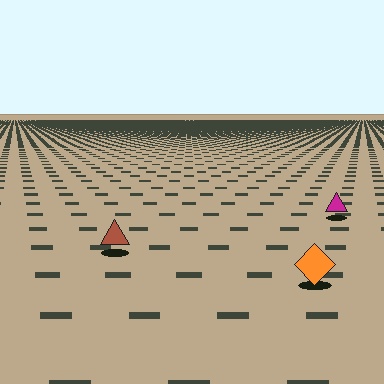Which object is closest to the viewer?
The orange diamond is closest. The texture marks near it are larger and more spread out.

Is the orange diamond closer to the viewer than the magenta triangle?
Yes. The orange diamond is closer — you can tell from the texture gradient: the ground texture is coarser near it.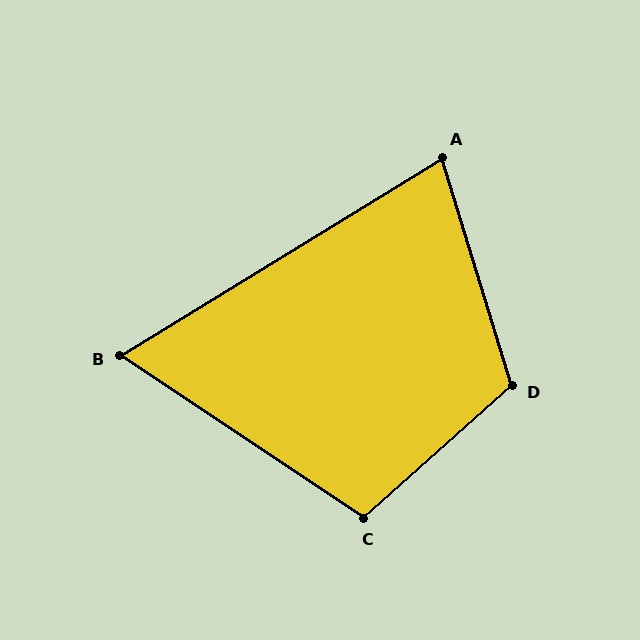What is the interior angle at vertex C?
Approximately 105 degrees (obtuse).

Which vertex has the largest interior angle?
D, at approximately 115 degrees.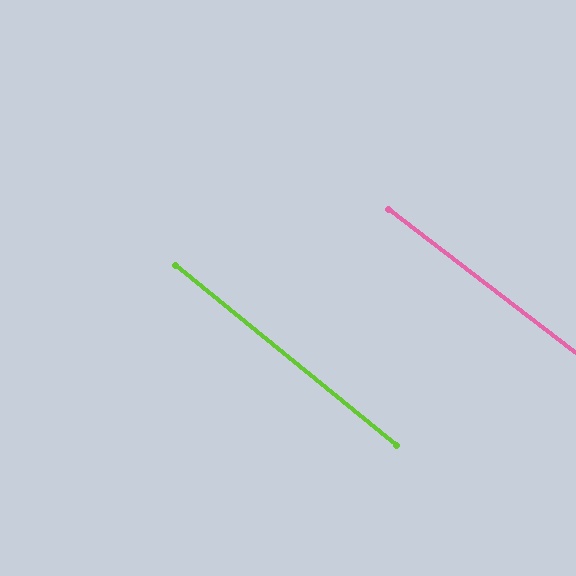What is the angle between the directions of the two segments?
Approximately 2 degrees.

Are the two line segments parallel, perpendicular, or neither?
Parallel — their directions differ by only 1.8°.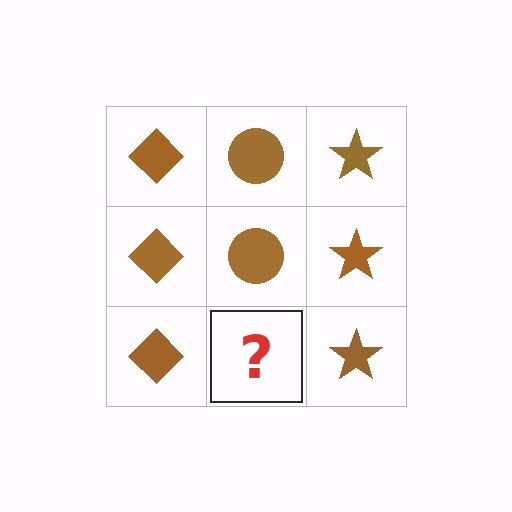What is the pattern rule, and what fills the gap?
The rule is that each column has a consistent shape. The gap should be filled with a brown circle.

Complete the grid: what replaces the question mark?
The question mark should be replaced with a brown circle.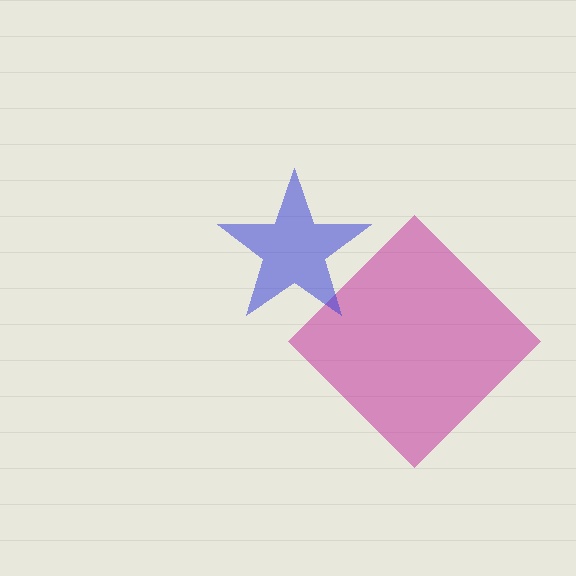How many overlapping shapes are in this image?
There are 2 overlapping shapes in the image.